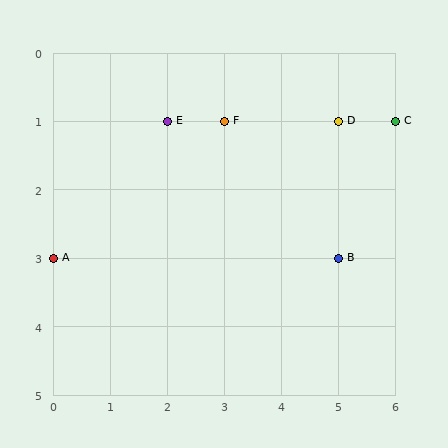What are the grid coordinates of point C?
Point C is at grid coordinates (6, 1).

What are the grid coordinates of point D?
Point D is at grid coordinates (5, 1).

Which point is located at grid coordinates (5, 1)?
Point D is at (5, 1).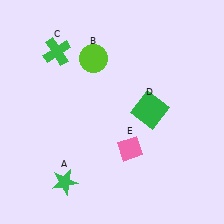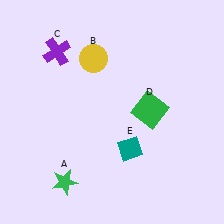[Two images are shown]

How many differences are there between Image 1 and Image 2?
There are 3 differences between the two images.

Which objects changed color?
B changed from lime to yellow. C changed from green to purple. E changed from pink to teal.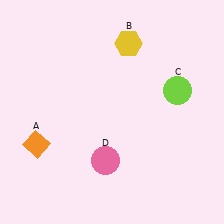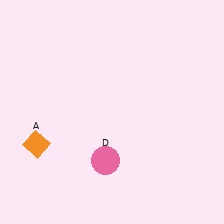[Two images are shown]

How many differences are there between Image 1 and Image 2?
There are 2 differences between the two images.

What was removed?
The yellow hexagon (B), the lime circle (C) were removed in Image 2.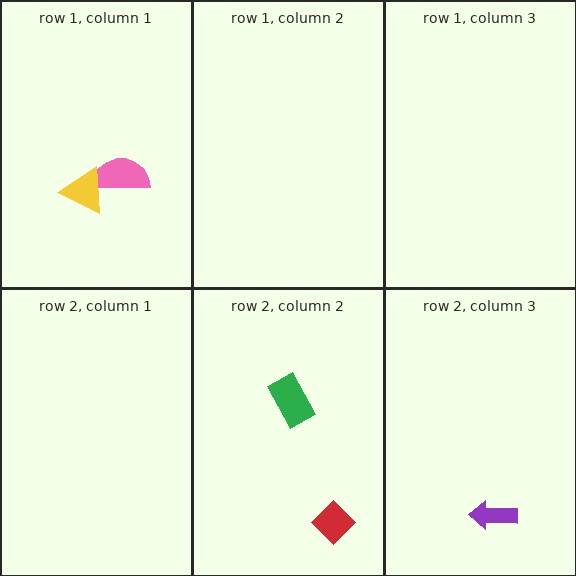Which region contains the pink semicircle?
The row 1, column 1 region.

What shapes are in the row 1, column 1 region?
The pink semicircle, the yellow triangle.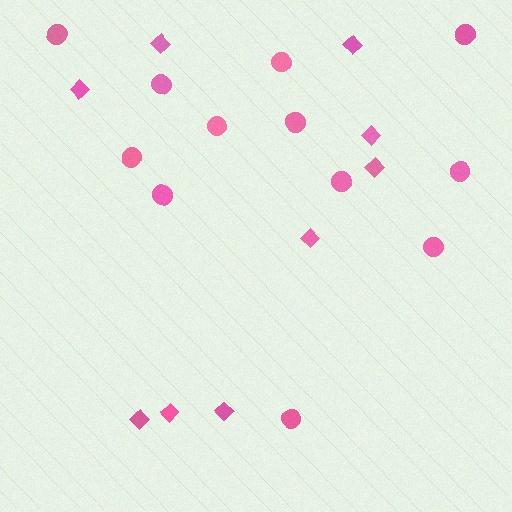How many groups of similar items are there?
There are 2 groups: one group of circles (12) and one group of diamonds (9).